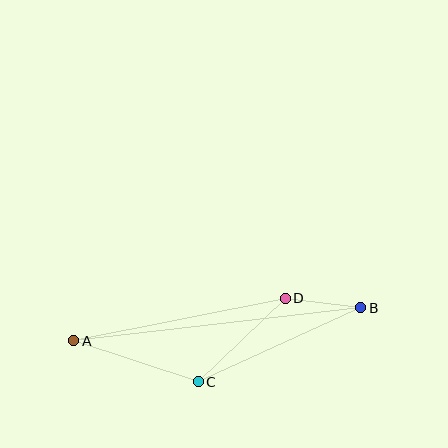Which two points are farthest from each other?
Points A and B are farthest from each other.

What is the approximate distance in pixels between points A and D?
The distance between A and D is approximately 215 pixels.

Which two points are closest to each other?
Points B and D are closest to each other.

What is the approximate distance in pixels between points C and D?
The distance between C and D is approximately 121 pixels.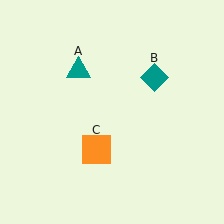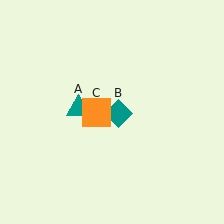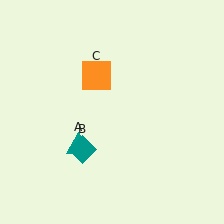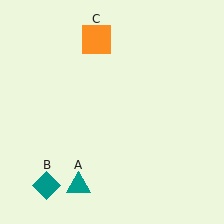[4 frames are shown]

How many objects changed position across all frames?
3 objects changed position: teal triangle (object A), teal diamond (object B), orange square (object C).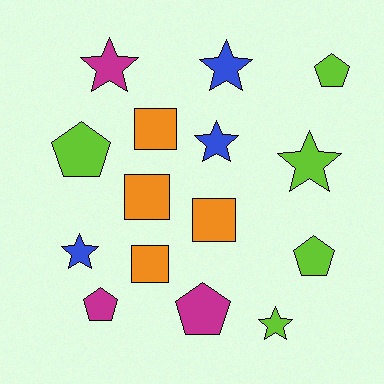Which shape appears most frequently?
Star, with 6 objects.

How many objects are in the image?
There are 15 objects.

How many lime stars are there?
There are 2 lime stars.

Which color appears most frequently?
Lime, with 5 objects.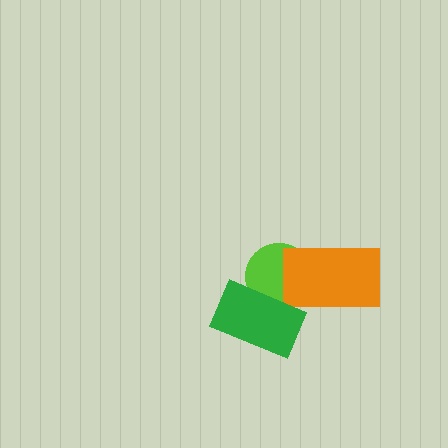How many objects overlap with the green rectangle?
1 object overlaps with the green rectangle.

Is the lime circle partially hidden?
Yes, it is partially covered by another shape.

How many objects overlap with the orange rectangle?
1 object overlaps with the orange rectangle.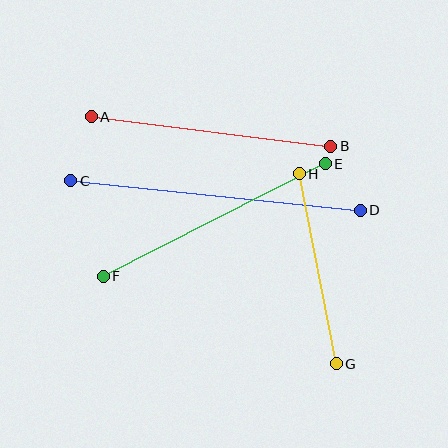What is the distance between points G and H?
The distance is approximately 194 pixels.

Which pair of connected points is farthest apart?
Points C and D are farthest apart.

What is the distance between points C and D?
The distance is approximately 291 pixels.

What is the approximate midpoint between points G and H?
The midpoint is at approximately (318, 269) pixels.